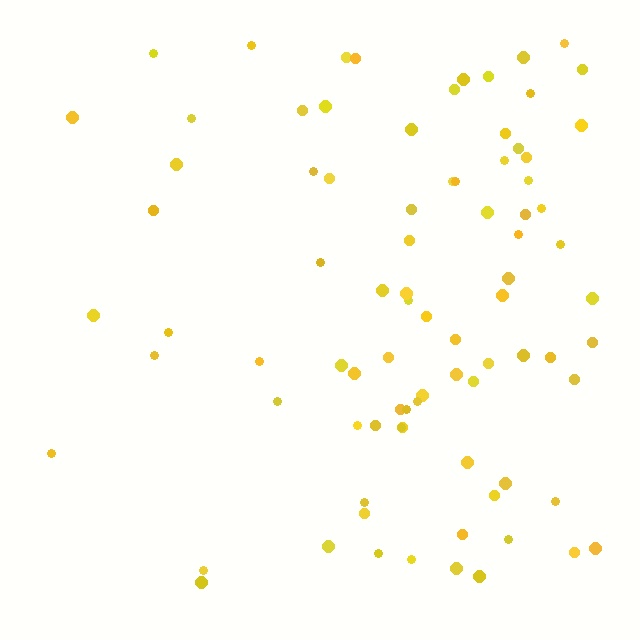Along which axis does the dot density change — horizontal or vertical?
Horizontal.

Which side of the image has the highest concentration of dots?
The right.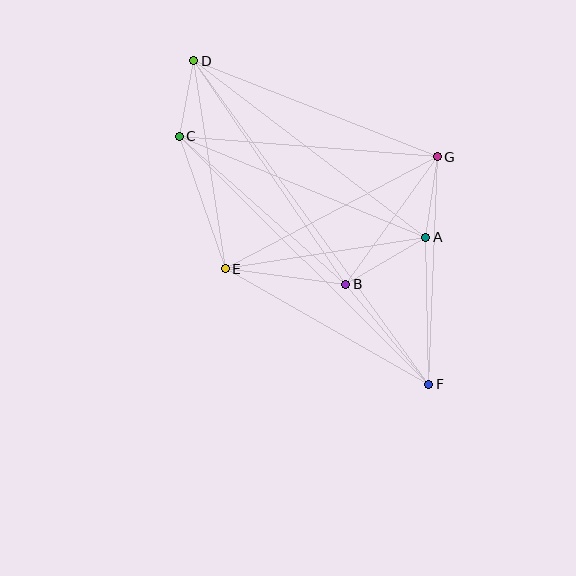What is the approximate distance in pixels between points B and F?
The distance between B and F is approximately 130 pixels.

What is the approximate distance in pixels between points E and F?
The distance between E and F is approximately 234 pixels.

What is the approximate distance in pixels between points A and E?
The distance between A and E is approximately 203 pixels.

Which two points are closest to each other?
Points C and D are closest to each other.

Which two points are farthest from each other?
Points D and F are farthest from each other.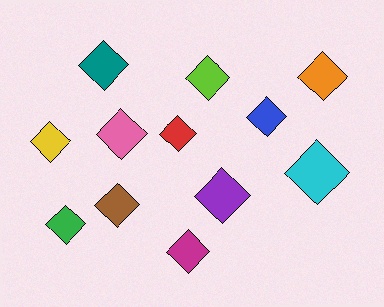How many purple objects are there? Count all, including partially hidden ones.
There is 1 purple object.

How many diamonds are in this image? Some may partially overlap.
There are 12 diamonds.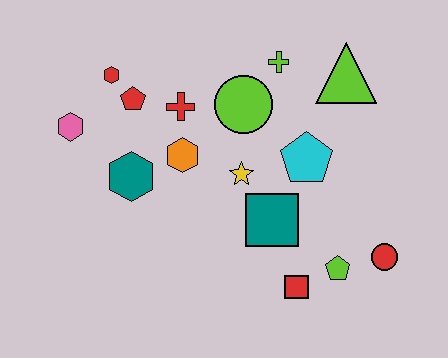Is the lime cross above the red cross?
Yes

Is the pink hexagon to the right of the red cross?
No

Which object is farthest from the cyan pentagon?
The pink hexagon is farthest from the cyan pentagon.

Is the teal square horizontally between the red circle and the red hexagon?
Yes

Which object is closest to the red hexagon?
The red pentagon is closest to the red hexagon.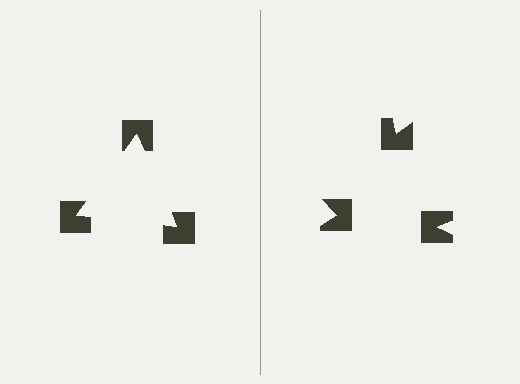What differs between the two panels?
The notched squares are positioned identically on both sides; only the wedge orientations differ. On the left they align to a triangle; on the right they are misaligned.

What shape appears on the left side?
An illusory triangle.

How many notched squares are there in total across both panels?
6 — 3 on each side.